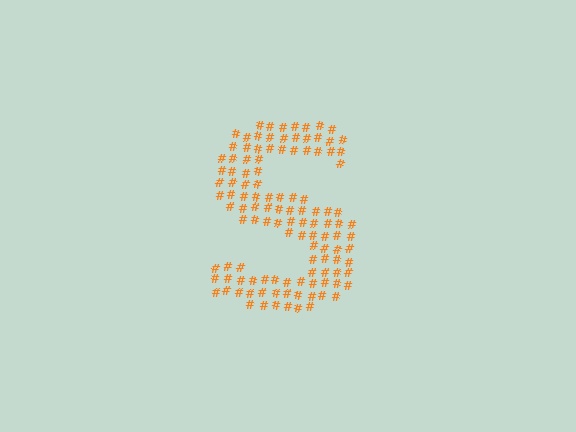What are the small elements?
The small elements are hash symbols.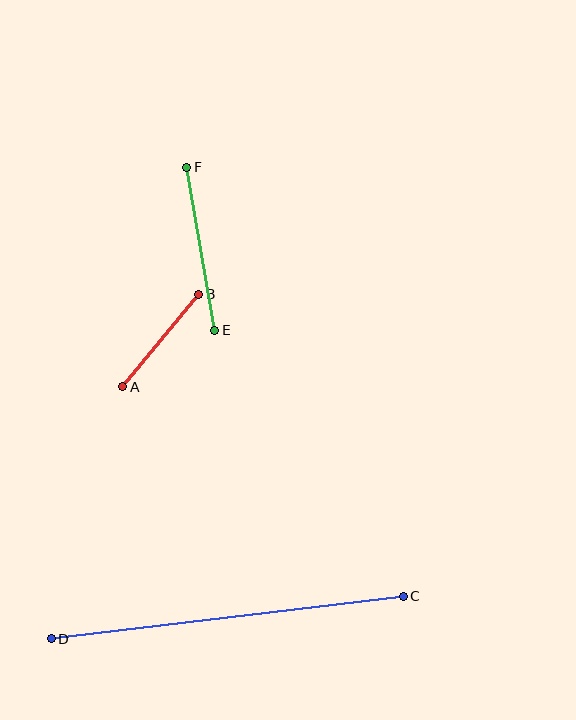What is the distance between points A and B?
The distance is approximately 119 pixels.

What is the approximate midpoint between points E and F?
The midpoint is at approximately (201, 249) pixels.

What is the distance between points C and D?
The distance is approximately 355 pixels.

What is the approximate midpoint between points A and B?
The midpoint is at approximately (161, 341) pixels.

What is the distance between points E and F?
The distance is approximately 165 pixels.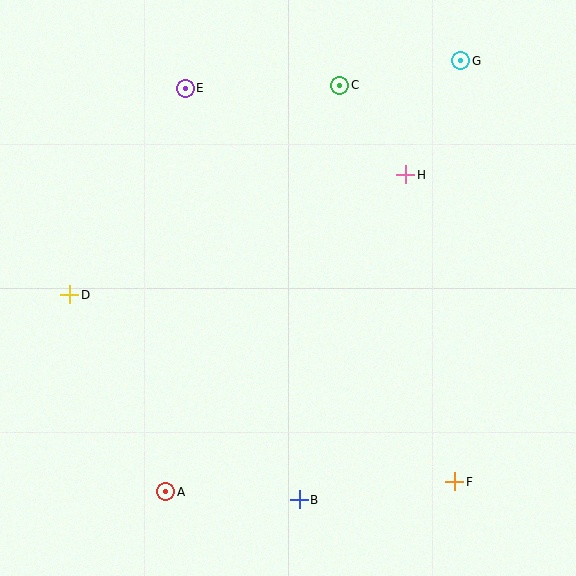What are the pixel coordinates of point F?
Point F is at (455, 482).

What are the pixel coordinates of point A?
Point A is at (166, 492).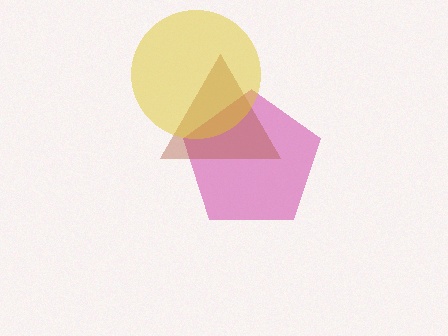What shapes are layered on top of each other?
The layered shapes are: a magenta pentagon, a brown triangle, a yellow circle.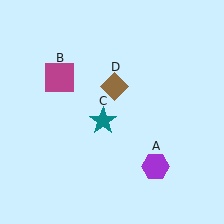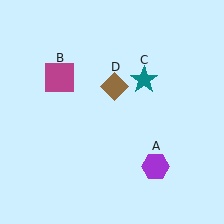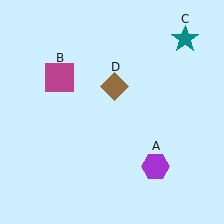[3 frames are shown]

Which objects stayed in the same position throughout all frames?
Purple hexagon (object A) and magenta square (object B) and brown diamond (object D) remained stationary.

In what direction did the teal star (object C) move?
The teal star (object C) moved up and to the right.